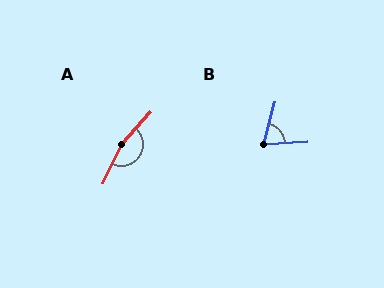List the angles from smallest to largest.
B (72°), A (162°).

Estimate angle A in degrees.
Approximately 162 degrees.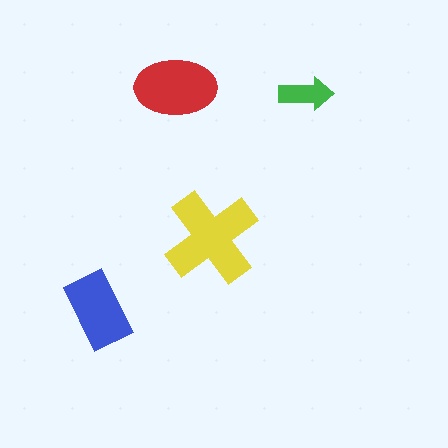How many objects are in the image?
There are 4 objects in the image.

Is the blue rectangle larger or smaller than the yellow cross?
Smaller.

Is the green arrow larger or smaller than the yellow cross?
Smaller.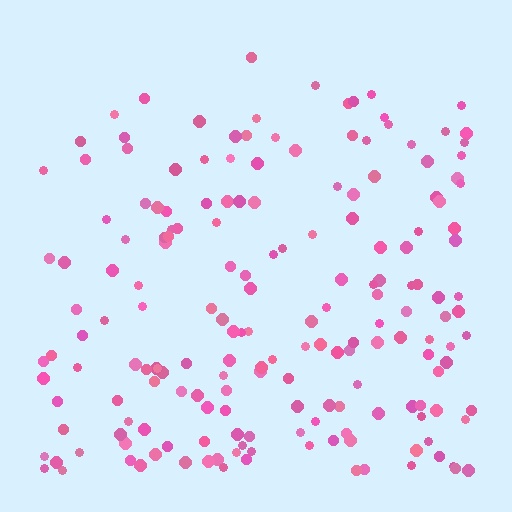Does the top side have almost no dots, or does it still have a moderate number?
Still a moderate number, just noticeably fewer than the bottom.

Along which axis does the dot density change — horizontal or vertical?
Vertical.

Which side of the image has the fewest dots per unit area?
The top.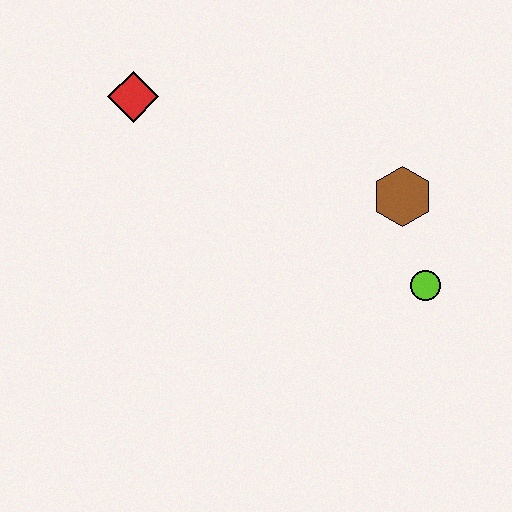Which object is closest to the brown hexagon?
The lime circle is closest to the brown hexagon.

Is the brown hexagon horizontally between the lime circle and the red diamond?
Yes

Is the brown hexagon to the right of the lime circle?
No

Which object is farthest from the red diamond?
The lime circle is farthest from the red diamond.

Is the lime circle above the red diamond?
No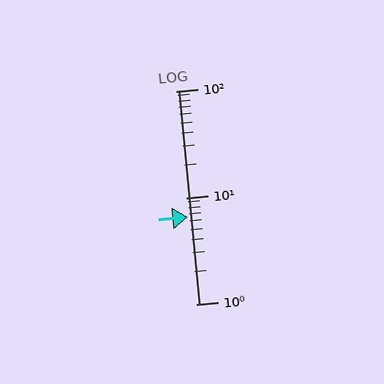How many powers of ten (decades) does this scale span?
The scale spans 2 decades, from 1 to 100.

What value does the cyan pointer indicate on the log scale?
The pointer indicates approximately 6.6.